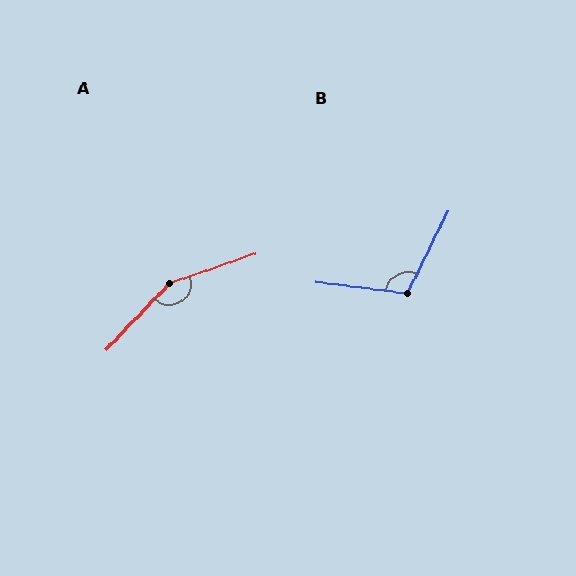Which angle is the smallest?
B, at approximately 109 degrees.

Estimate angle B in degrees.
Approximately 109 degrees.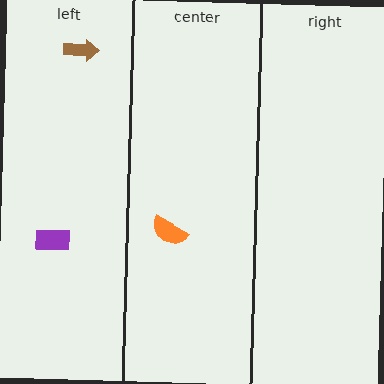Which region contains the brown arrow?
The left region.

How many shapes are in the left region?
2.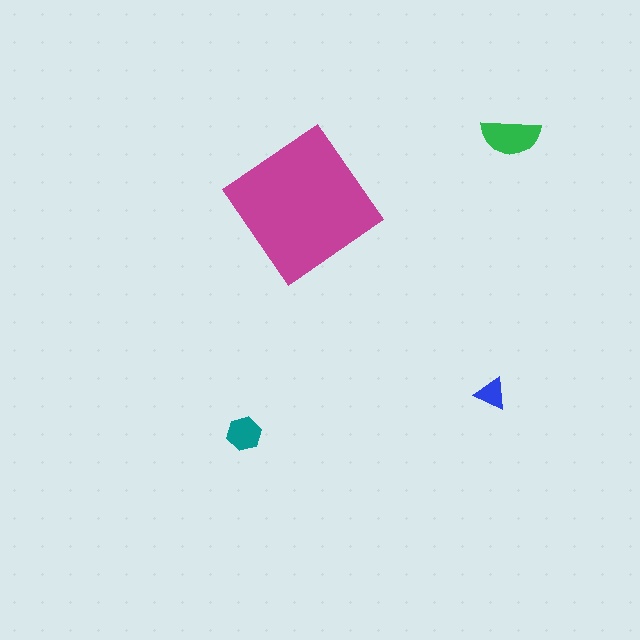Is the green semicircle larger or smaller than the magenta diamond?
Smaller.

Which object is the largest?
The magenta diamond.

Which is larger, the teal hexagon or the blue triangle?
The teal hexagon.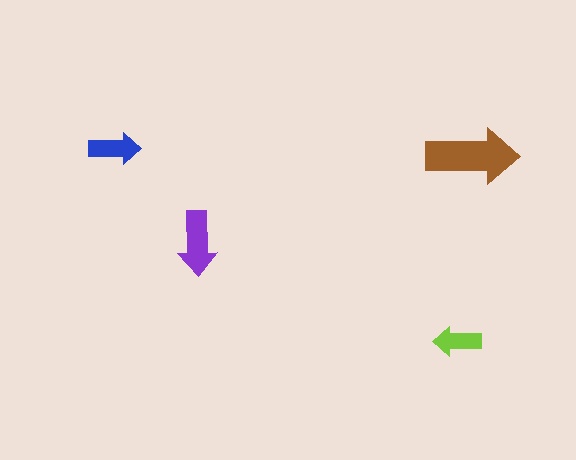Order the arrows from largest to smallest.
the brown one, the purple one, the blue one, the lime one.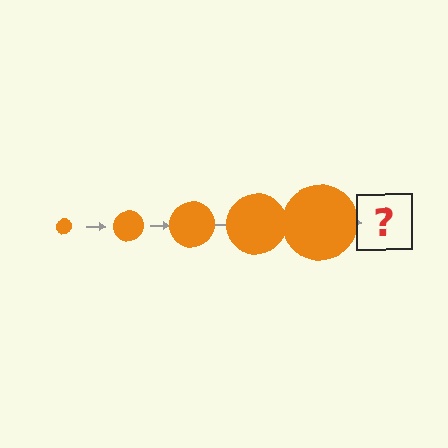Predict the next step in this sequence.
The next step is an orange circle, larger than the previous one.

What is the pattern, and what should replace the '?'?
The pattern is that the circle gets progressively larger each step. The '?' should be an orange circle, larger than the previous one.